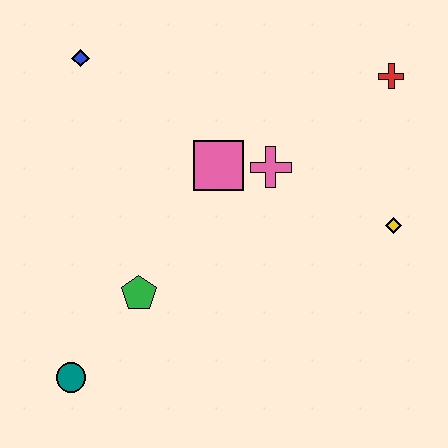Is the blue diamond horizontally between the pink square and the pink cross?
No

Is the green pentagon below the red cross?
Yes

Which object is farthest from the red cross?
The teal circle is farthest from the red cross.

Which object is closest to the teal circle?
The green pentagon is closest to the teal circle.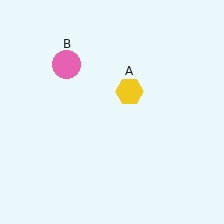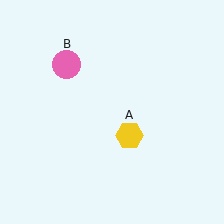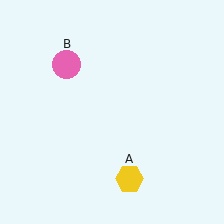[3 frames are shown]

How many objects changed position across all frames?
1 object changed position: yellow hexagon (object A).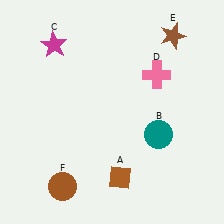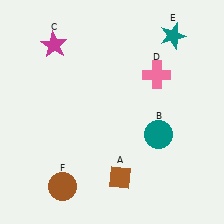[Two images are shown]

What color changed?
The star (E) changed from brown in Image 1 to teal in Image 2.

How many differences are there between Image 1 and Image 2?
There is 1 difference between the two images.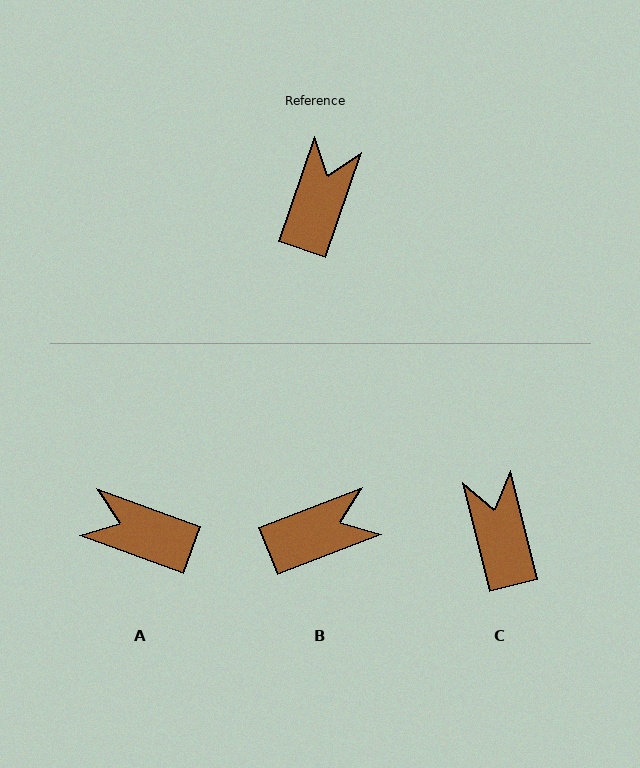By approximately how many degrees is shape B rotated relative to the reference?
Approximately 50 degrees clockwise.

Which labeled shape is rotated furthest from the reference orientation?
A, about 89 degrees away.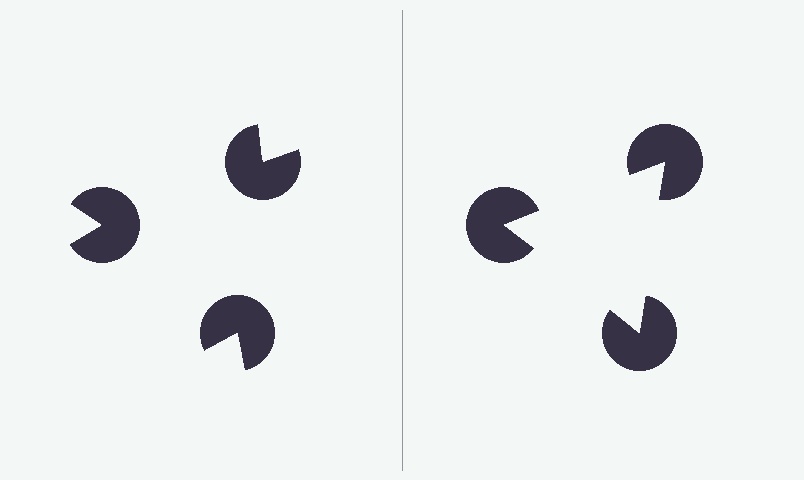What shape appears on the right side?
An illusory triangle.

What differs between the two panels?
The pac-man discs are positioned identically on both sides; only the wedge orientations differ. On the right they align to a triangle; on the left they are misaligned.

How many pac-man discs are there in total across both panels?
6 — 3 on each side.